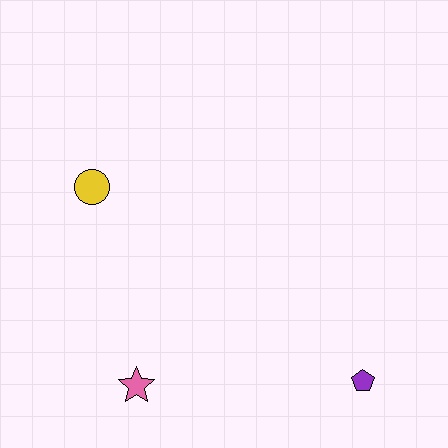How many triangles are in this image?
There are no triangles.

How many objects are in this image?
There are 3 objects.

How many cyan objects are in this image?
There are no cyan objects.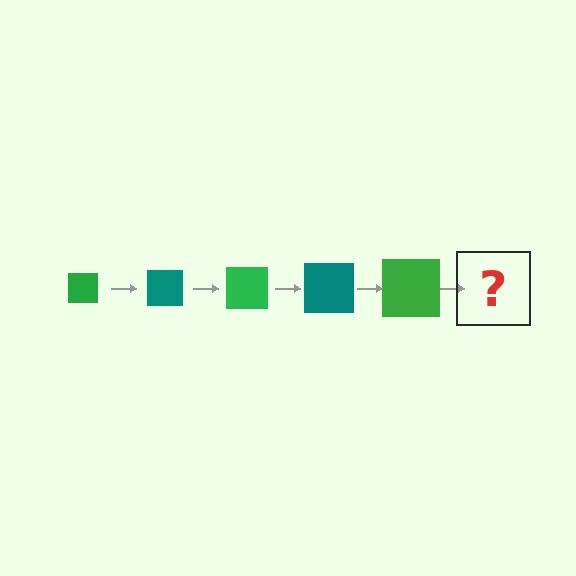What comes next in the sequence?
The next element should be a teal square, larger than the previous one.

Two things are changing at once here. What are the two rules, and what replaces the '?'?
The two rules are that the square grows larger each step and the color cycles through green and teal. The '?' should be a teal square, larger than the previous one.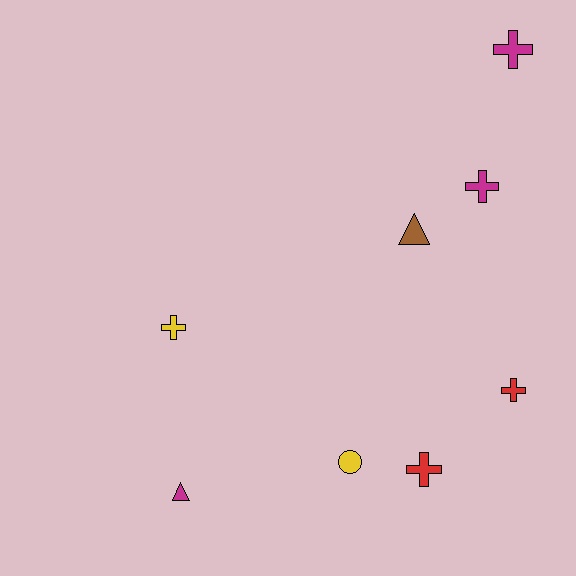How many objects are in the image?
There are 8 objects.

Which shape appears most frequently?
Cross, with 5 objects.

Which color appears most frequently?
Magenta, with 3 objects.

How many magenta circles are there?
There are no magenta circles.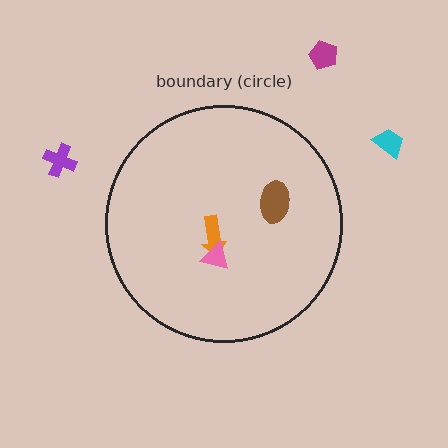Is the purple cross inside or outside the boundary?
Outside.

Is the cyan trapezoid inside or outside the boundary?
Outside.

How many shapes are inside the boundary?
3 inside, 3 outside.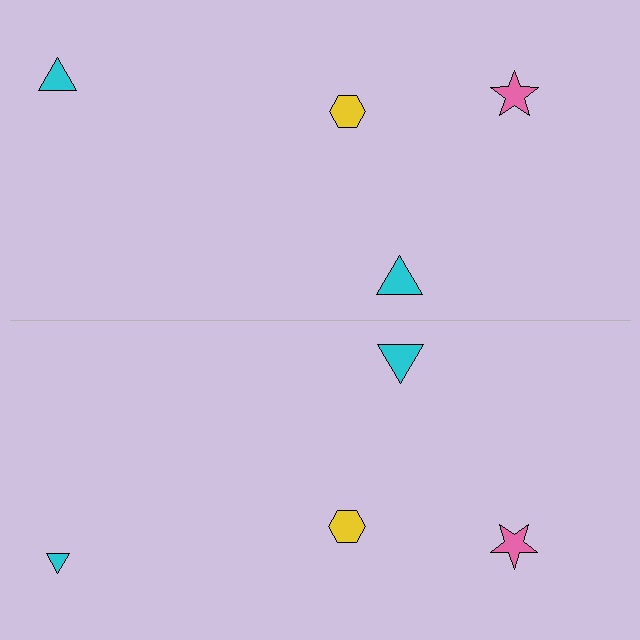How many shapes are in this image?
There are 8 shapes in this image.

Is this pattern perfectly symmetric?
No, the pattern is not perfectly symmetric. The cyan triangle on the bottom side has a different size than its mirror counterpart.